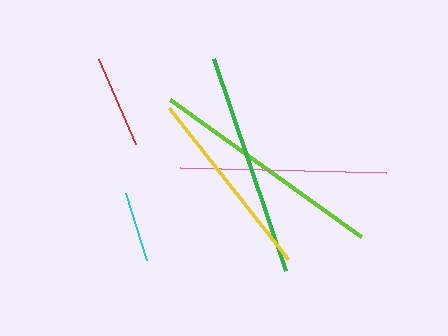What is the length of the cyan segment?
The cyan segment is approximately 70 pixels long.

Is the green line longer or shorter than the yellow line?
The green line is longer than the yellow line.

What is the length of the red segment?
The red segment is approximately 93 pixels long.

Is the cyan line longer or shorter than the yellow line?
The yellow line is longer than the cyan line.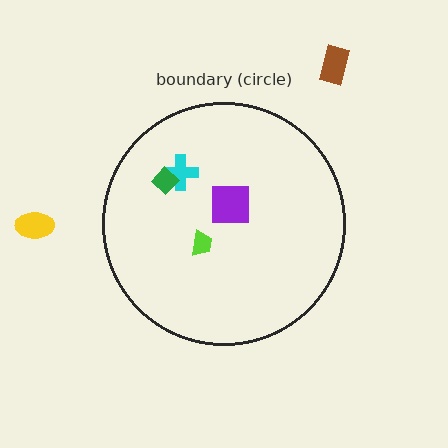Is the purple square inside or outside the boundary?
Inside.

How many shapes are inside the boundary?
4 inside, 2 outside.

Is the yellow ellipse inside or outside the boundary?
Outside.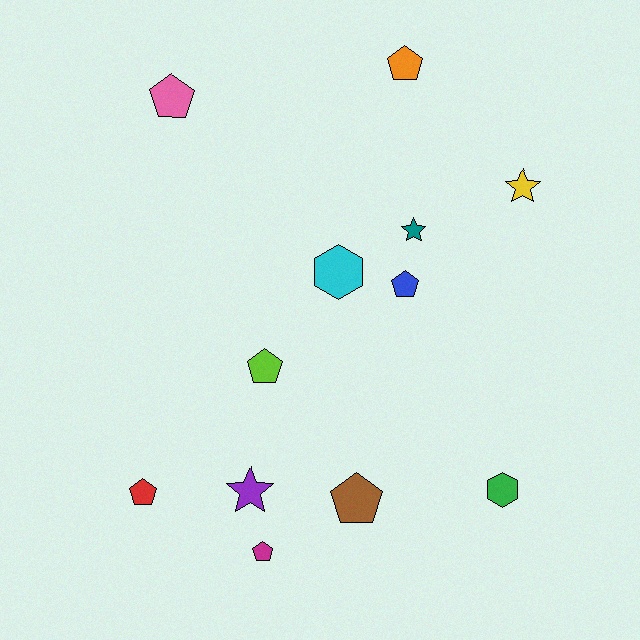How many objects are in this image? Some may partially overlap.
There are 12 objects.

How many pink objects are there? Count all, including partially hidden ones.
There is 1 pink object.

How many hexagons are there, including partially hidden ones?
There are 2 hexagons.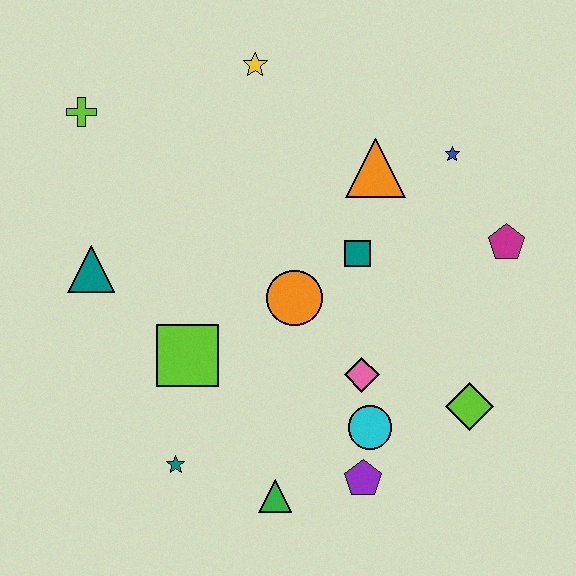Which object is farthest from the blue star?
The teal star is farthest from the blue star.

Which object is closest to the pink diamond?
The cyan circle is closest to the pink diamond.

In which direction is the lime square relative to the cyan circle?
The lime square is to the left of the cyan circle.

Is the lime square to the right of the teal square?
No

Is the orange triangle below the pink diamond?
No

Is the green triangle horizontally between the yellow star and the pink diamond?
Yes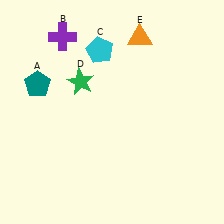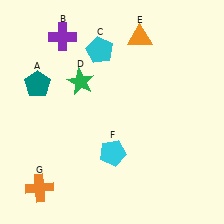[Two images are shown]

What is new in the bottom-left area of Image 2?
An orange cross (G) was added in the bottom-left area of Image 2.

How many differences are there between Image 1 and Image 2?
There are 2 differences between the two images.